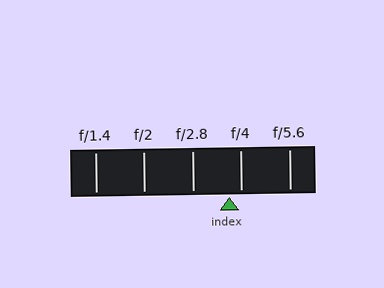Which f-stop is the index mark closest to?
The index mark is closest to f/4.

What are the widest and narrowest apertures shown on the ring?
The widest aperture shown is f/1.4 and the narrowest is f/5.6.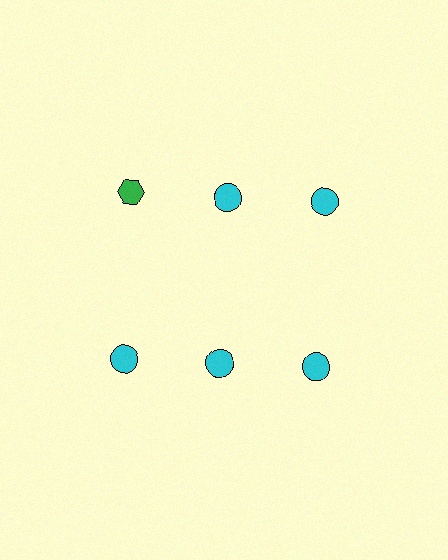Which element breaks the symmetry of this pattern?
The green hexagon in the top row, leftmost column breaks the symmetry. All other shapes are cyan circles.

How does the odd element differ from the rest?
It differs in both color (green instead of cyan) and shape (hexagon instead of circle).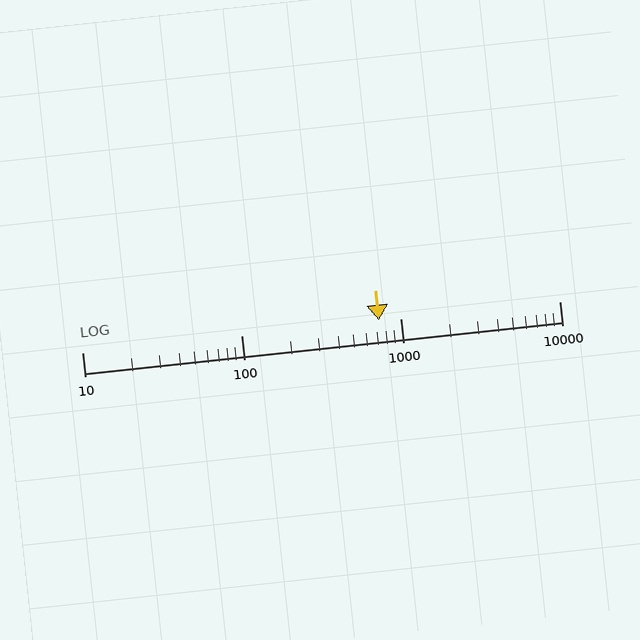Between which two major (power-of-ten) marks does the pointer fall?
The pointer is between 100 and 1000.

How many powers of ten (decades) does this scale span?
The scale spans 3 decades, from 10 to 10000.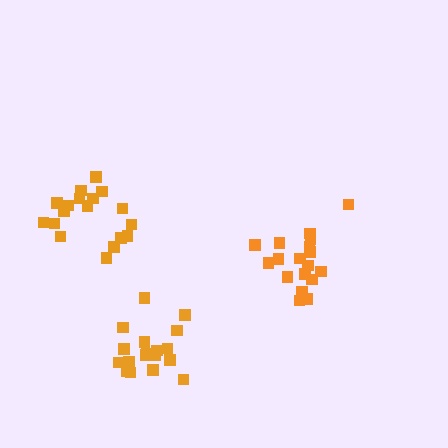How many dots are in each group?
Group 1: 18 dots, Group 2: 18 dots, Group 3: 18 dots (54 total).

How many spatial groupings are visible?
There are 3 spatial groupings.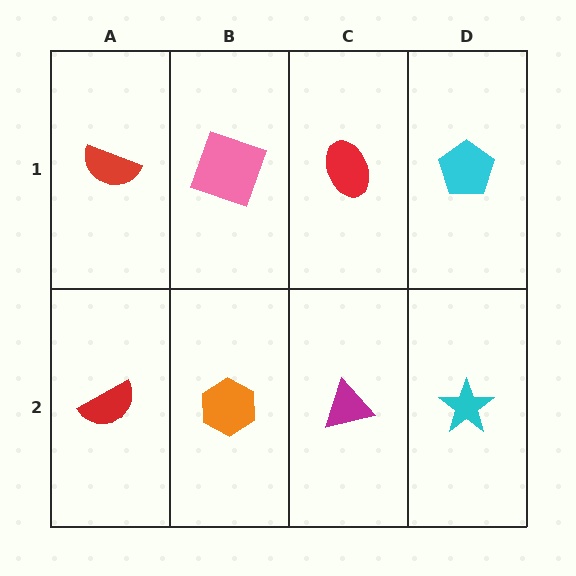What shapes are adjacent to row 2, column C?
A red ellipse (row 1, column C), an orange hexagon (row 2, column B), a cyan star (row 2, column D).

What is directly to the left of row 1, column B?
A red semicircle.